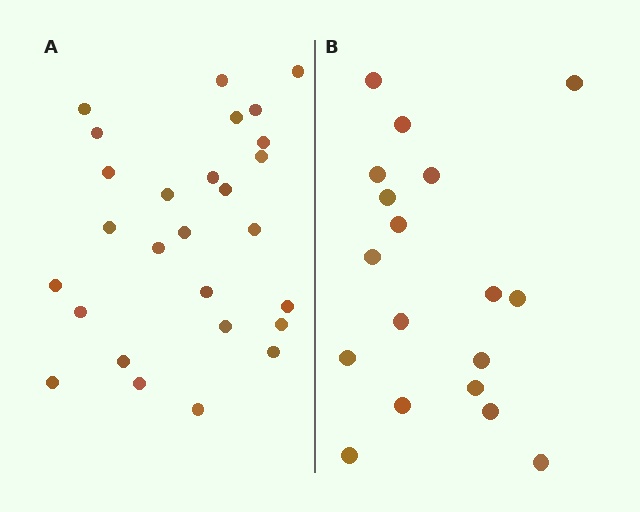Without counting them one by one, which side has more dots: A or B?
Region A (the left region) has more dots.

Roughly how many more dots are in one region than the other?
Region A has roughly 8 or so more dots than region B.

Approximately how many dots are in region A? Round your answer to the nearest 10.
About 30 dots. (The exact count is 27, which rounds to 30.)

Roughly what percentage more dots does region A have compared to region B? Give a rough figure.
About 50% more.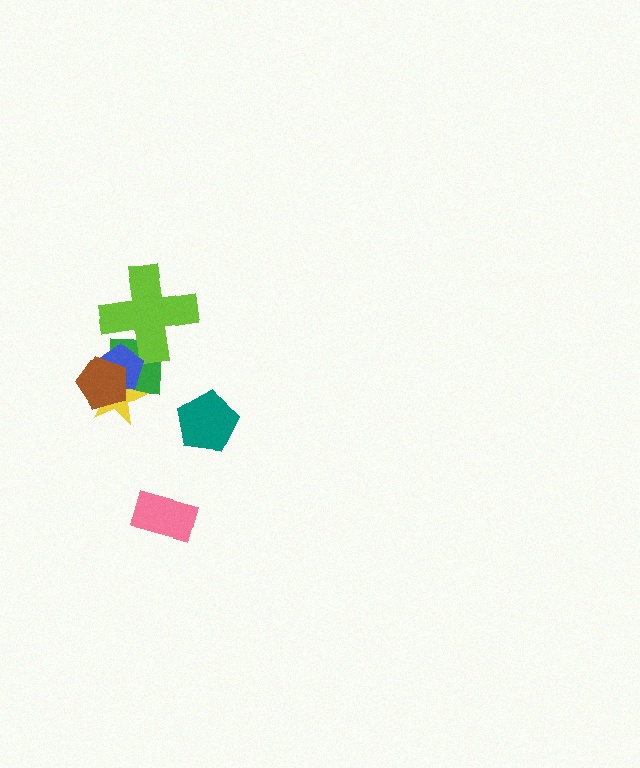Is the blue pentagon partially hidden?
Yes, it is partially covered by another shape.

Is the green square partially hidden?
Yes, it is partially covered by another shape.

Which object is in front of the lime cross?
The blue pentagon is in front of the lime cross.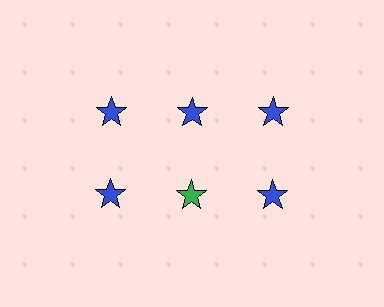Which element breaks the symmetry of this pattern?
The green star in the second row, second from left column breaks the symmetry. All other shapes are blue stars.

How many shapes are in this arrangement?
There are 6 shapes arranged in a grid pattern.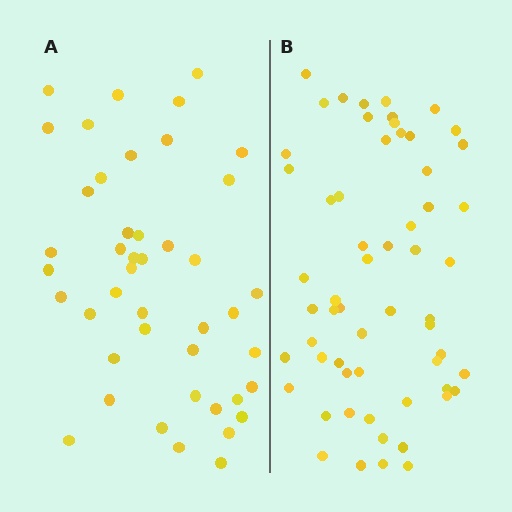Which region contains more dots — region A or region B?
Region B (the right region) has more dots.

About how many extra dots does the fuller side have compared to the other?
Region B has approximately 15 more dots than region A.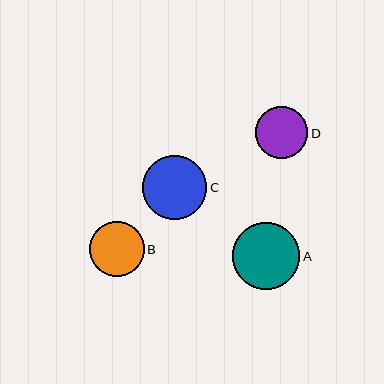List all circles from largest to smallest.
From largest to smallest: A, C, B, D.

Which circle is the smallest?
Circle D is the smallest with a size of approximately 52 pixels.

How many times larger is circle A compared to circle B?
Circle A is approximately 1.2 times the size of circle B.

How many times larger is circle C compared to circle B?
Circle C is approximately 1.2 times the size of circle B.